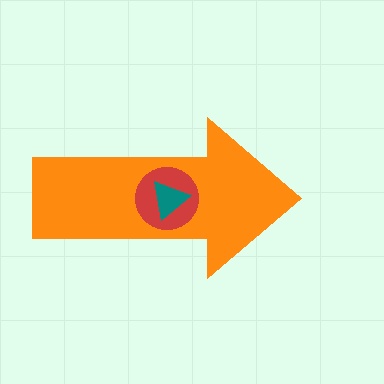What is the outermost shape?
The orange arrow.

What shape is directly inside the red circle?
The teal triangle.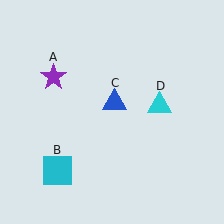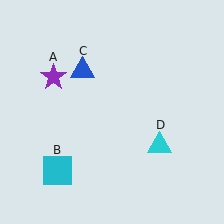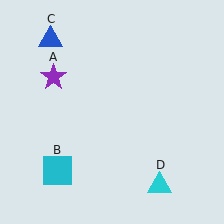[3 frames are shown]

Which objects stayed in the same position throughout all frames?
Purple star (object A) and cyan square (object B) remained stationary.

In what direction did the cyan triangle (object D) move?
The cyan triangle (object D) moved down.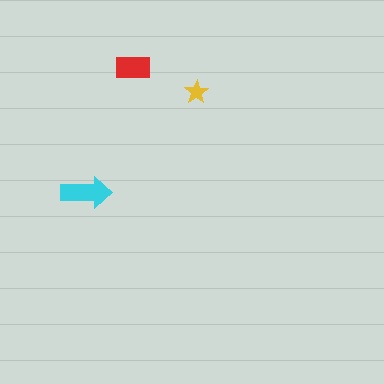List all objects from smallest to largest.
The yellow star, the red rectangle, the cyan arrow.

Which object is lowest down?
The cyan arrow is bottommost.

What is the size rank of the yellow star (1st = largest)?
3rd.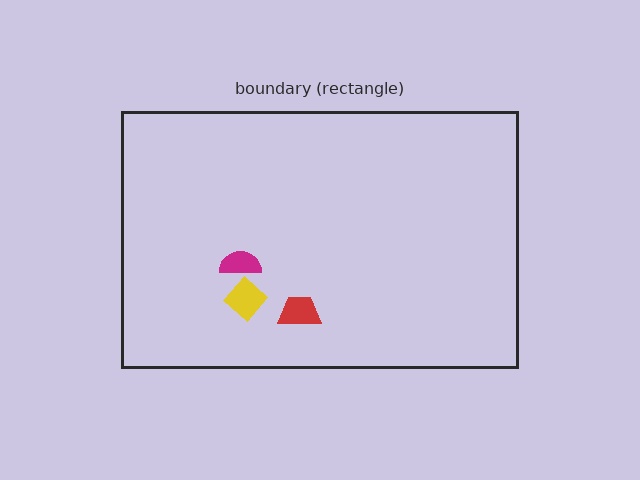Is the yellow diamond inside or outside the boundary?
Inside.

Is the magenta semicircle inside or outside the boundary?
Inside.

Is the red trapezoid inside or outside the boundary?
Inside.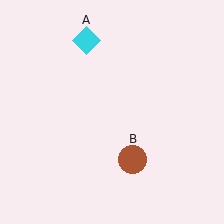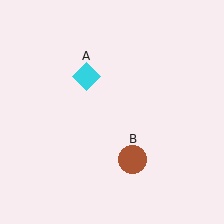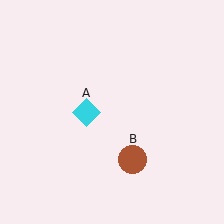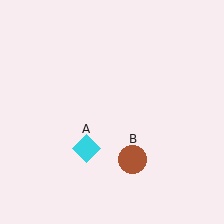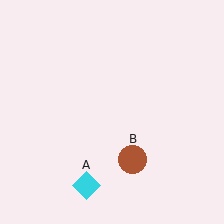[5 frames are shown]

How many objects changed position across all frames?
1 object changed position: cyan diamond (object A).